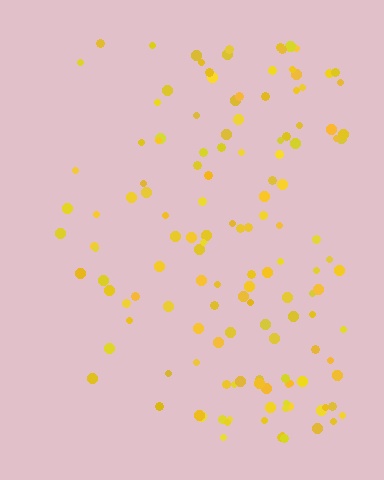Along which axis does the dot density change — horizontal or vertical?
Horizontal.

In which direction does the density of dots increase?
From left to right, with the right side densest.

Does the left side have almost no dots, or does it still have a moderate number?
Still a moderate number, just noticeably fewer than the right.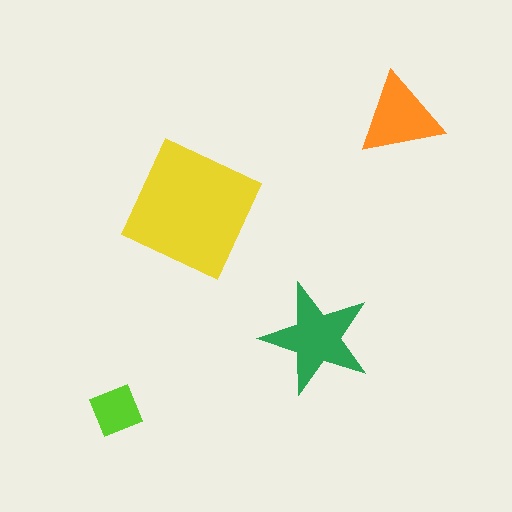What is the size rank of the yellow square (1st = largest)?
1st.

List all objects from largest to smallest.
The yellow square, the green star, the orange triangle, the lime diamond.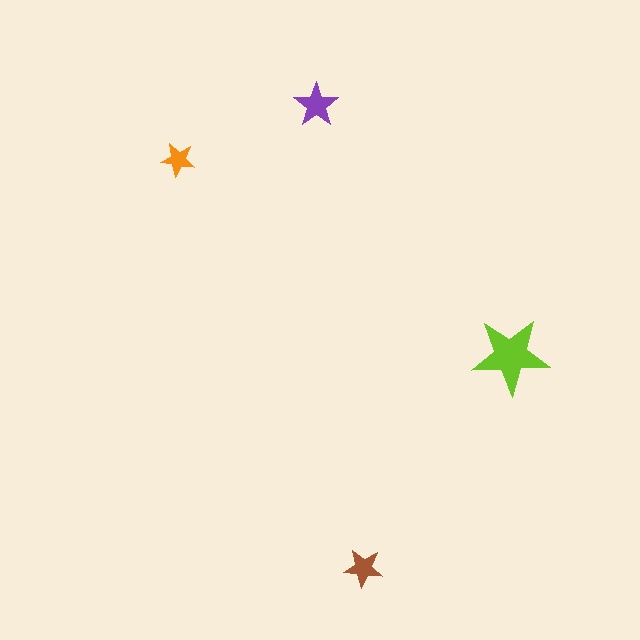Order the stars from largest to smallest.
the lime one, the purple one, the brown one, the orange one.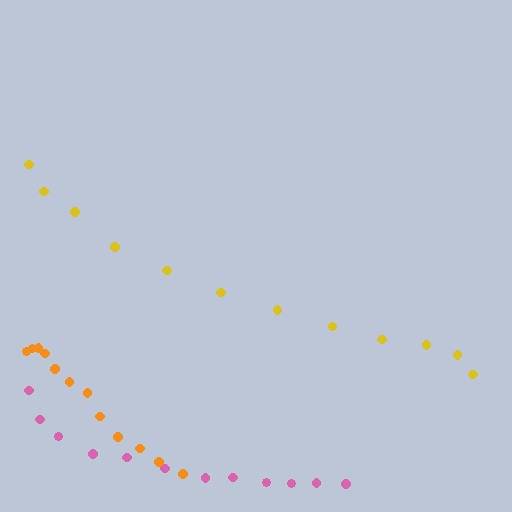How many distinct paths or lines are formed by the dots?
There are 3 distinct paths.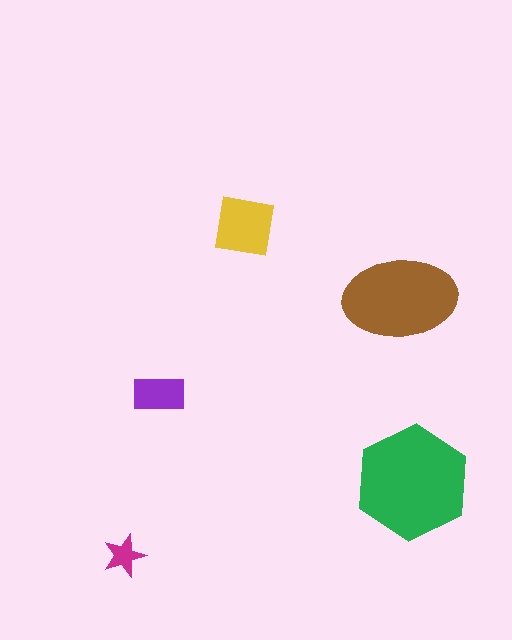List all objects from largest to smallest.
The green hexagon, the brown ellipse, the yellow square, the purple rectangle, the magenta star.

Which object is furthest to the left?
The magenta star is leftmost.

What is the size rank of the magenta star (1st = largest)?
5th.